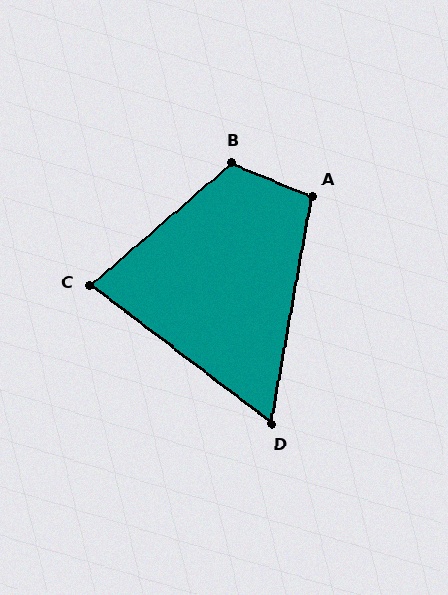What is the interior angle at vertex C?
Approximately 78 degrees (acute).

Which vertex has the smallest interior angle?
D, at approximately 63 degrees.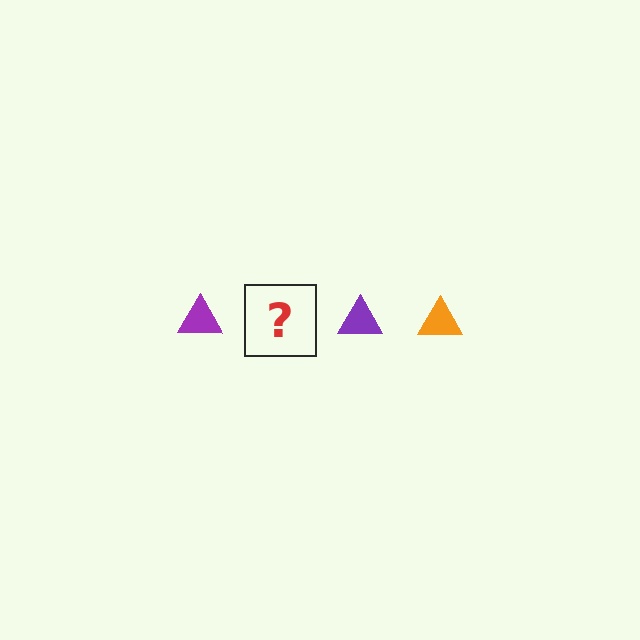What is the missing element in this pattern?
The missing element is an orange triangle.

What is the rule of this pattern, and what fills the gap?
The rule is that the pattern cycles through purple, orange triangles. The gap should be filled with an orange triangle.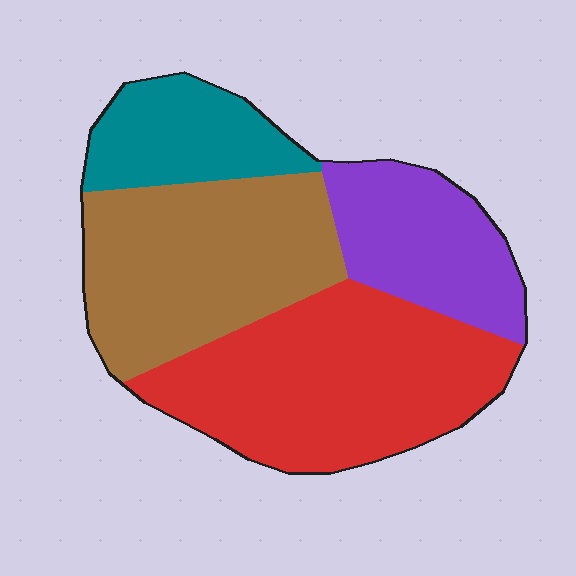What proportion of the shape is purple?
Purple takes up between a sixth and a third of the shape.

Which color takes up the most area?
Red, at roughly 35%.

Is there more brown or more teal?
Brown.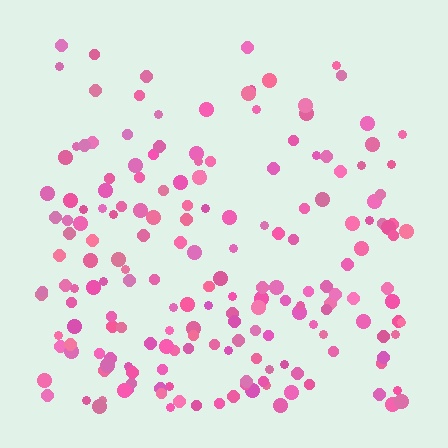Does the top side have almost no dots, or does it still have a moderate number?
Still a moderate number, just noticeably fewer than the bottom.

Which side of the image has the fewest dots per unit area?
The top.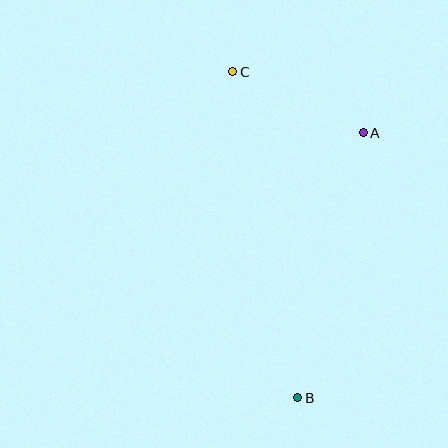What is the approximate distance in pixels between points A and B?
The distance between A and B is approximately 273 pixels.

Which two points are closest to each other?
Points A and C are closest to each other.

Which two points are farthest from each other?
Points B and C are farthest from each other.